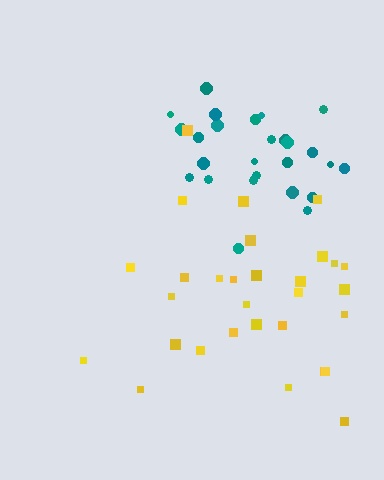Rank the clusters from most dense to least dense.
teal, yellow.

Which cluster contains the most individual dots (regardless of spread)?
Yellow (30).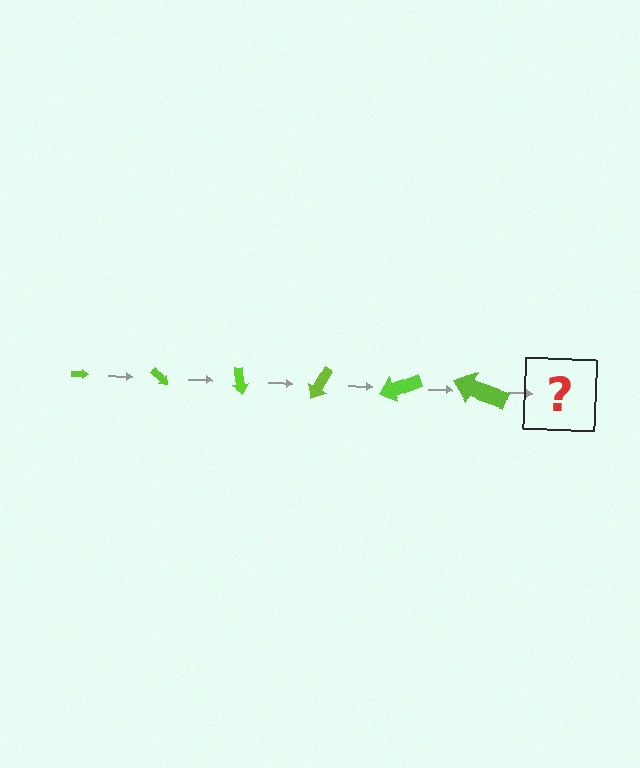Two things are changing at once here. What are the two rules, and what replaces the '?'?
The two rules are that the arrow grows larger each step and it rotates 40 degrees each step. The '?' should be an arrow, larger than the previous one and rotated 240 degrees from the start.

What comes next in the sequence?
The next element should be an arrow, larger than the previous one and rotated 240 degrees from the start.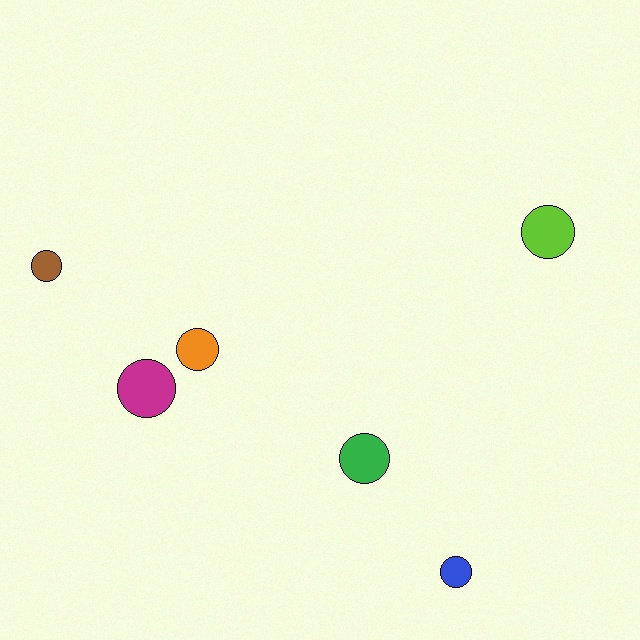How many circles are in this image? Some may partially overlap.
There are 6 circles.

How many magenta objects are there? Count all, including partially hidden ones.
There is 1 magenta object.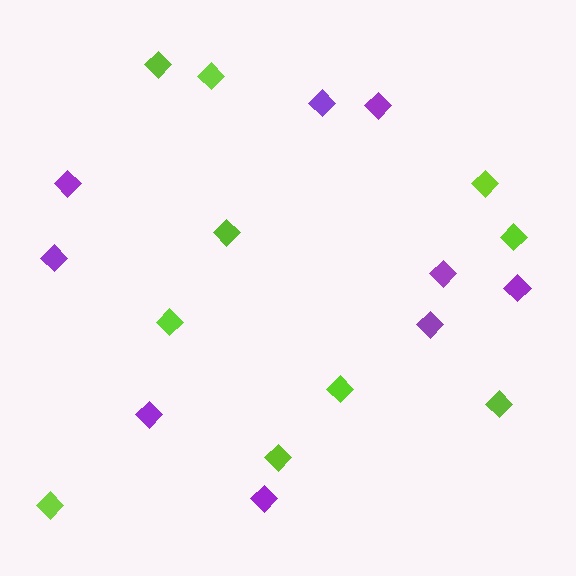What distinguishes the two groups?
There are 2 groups: one group of purple diamonds (9) and one group of lime diamonds (10).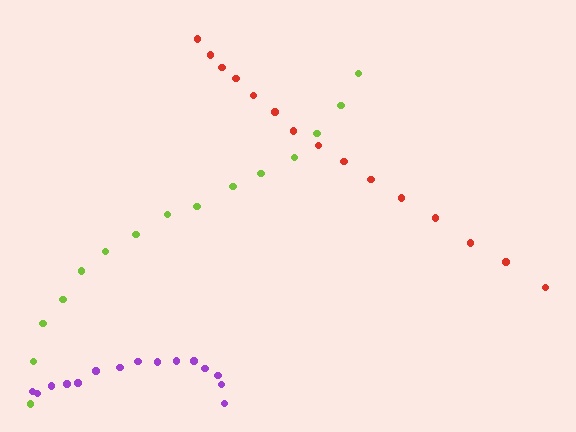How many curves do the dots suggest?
There are 3 distinct paths.